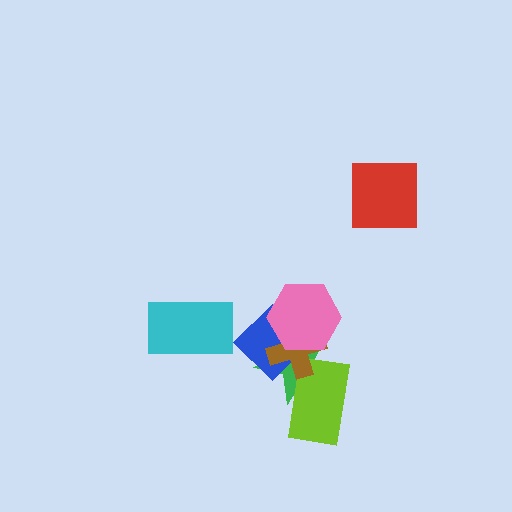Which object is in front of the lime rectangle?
The brown cross is in front of the lime rectangle.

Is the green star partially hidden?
Yes, it is partially covered by another shape.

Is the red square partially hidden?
No, no other shape covers it.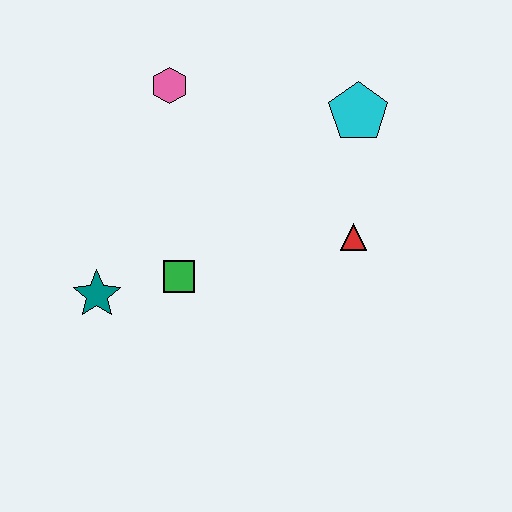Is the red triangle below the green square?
No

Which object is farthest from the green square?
The cyan pentagon is farthest from the green square.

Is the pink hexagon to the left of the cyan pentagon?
Yes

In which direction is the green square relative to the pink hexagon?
The green square is below the pink hexagon.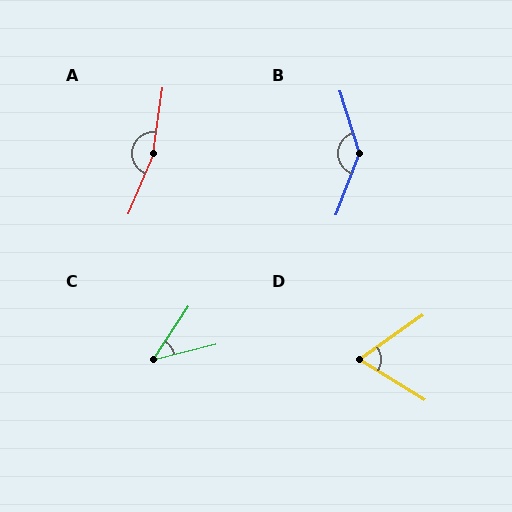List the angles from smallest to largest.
C (43°), D (66°), B (141°), A (166°).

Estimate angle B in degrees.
Approximately 141 degrees.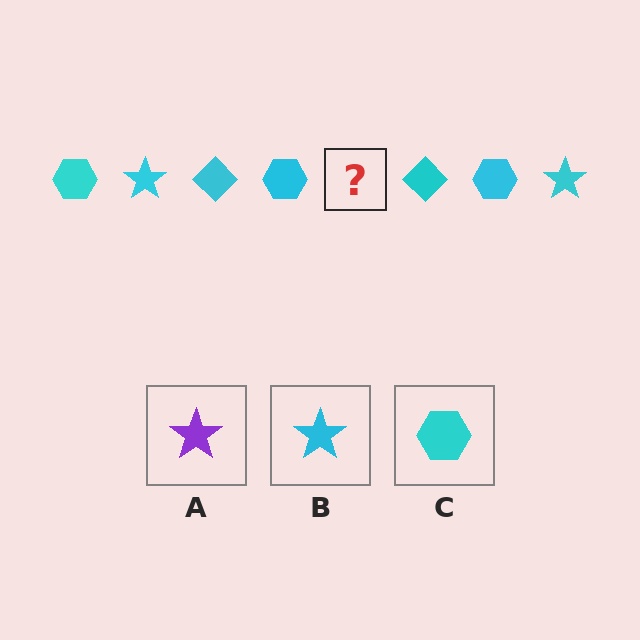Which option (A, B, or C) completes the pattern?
B.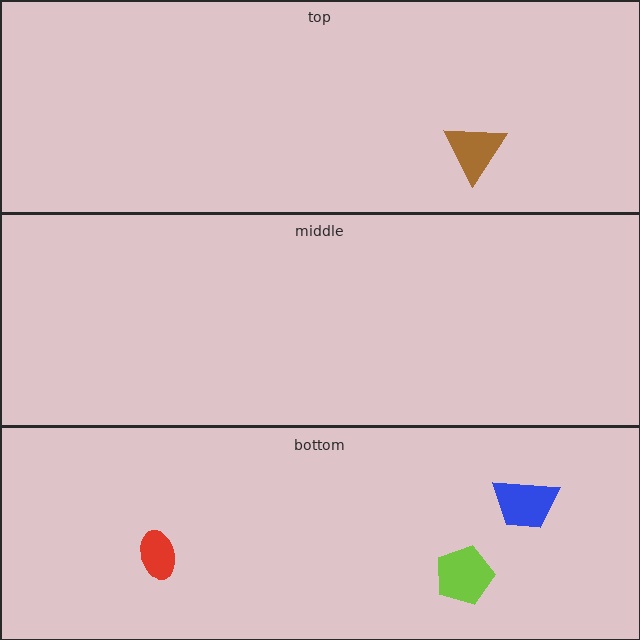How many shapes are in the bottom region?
3.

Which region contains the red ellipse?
The bottom region.